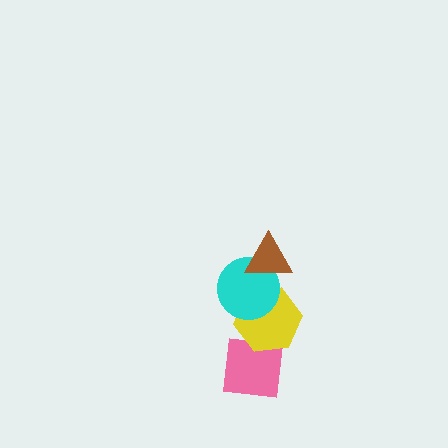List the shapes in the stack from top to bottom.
From top to bottom: the brown triangle, the cyan circle, the yellow hexagon, the pink square.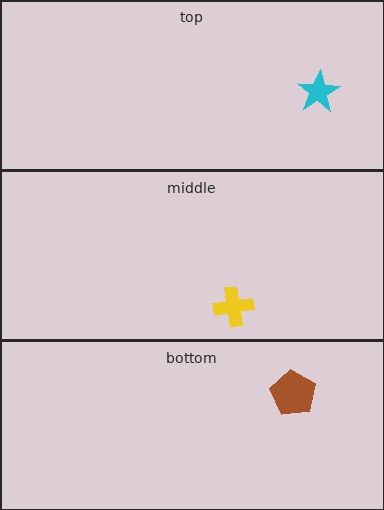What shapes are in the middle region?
The yellow cross.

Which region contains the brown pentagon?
The bottom region.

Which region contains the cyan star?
The top region.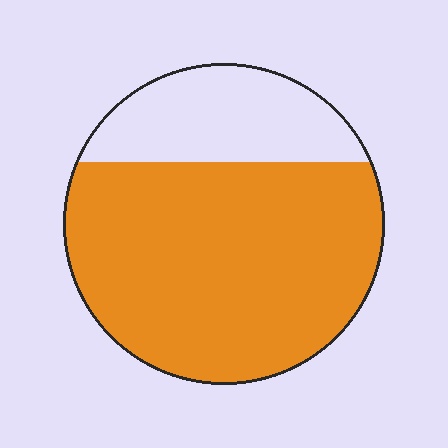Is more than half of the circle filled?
Yes.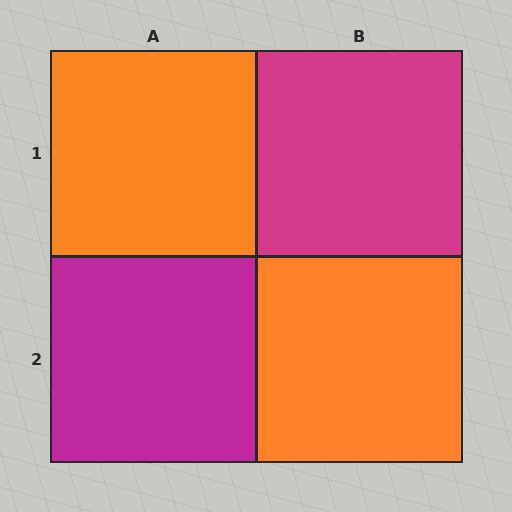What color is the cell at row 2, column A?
Magenta.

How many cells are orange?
2 cells are orange.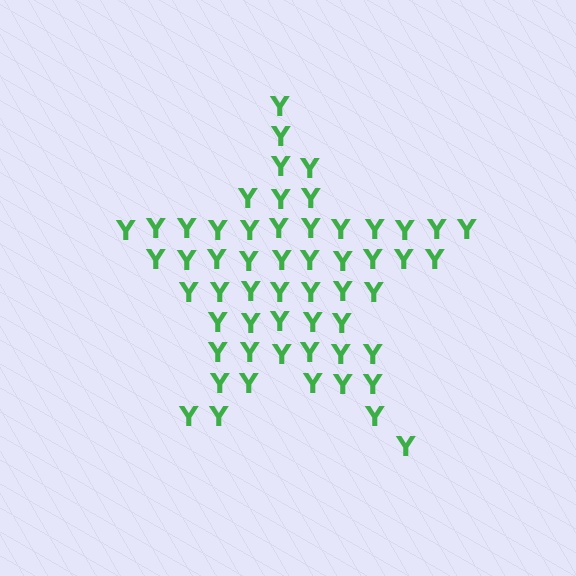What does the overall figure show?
The overall figure shows a star.